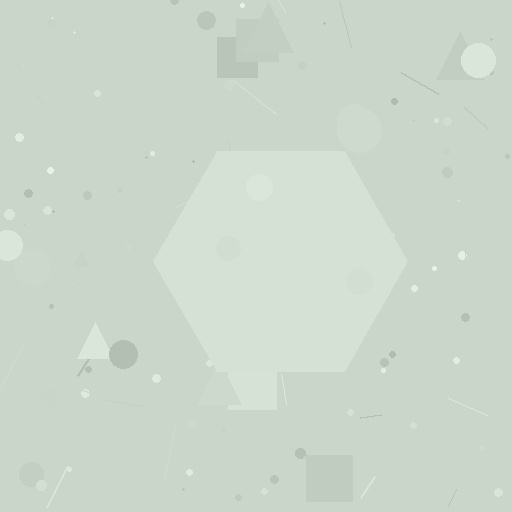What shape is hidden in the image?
A hexagon is hidden in the image.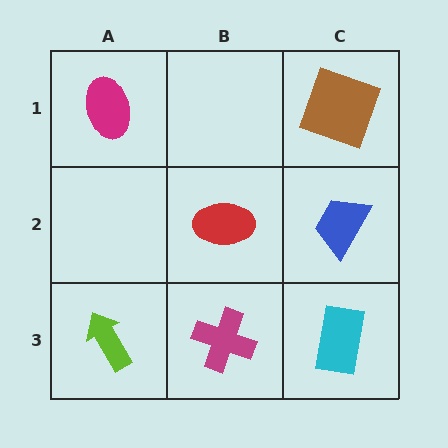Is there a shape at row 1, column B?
No, that cell is empty.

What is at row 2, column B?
A red ellipse.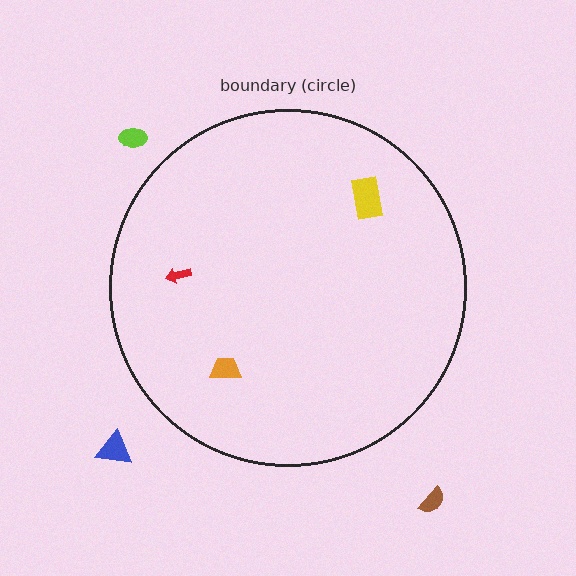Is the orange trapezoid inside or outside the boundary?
Inside.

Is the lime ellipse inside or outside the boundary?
Outside.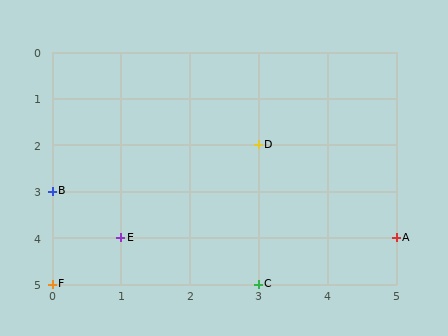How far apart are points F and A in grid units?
Points F and A are 5 columns and 1 row apart (about 5.1 grid units diagonally).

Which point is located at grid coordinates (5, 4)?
Point A is at (5, 4).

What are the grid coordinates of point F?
Point F is at grid coordinates (0, 5).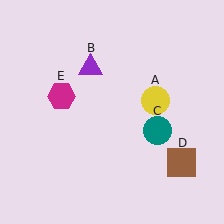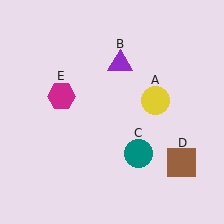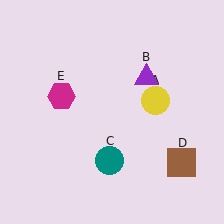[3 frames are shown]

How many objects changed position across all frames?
2 objects changed position: purple triangle (object B), teal circle (object C).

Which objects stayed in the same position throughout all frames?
Yellow circle (object A) and brown square (object D) and magenta hexagon (object E) remained stationary.